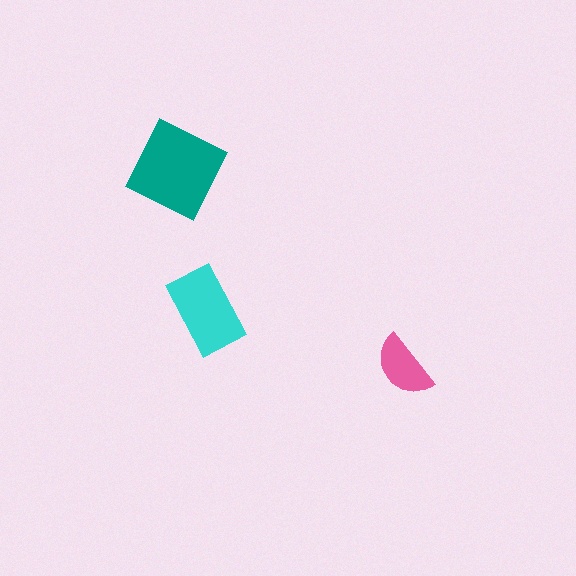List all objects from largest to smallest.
The teal square, the cyan rectangle, the pink semicircle.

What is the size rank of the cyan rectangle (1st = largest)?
2nd.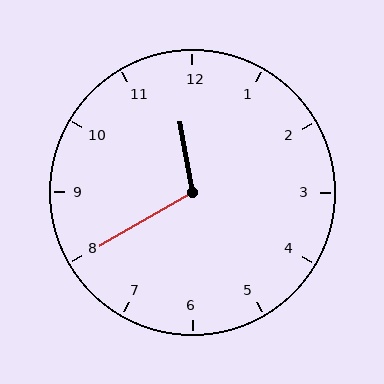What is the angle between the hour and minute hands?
Approximately 110 degrees.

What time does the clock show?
11:40.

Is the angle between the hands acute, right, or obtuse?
It is obtuse.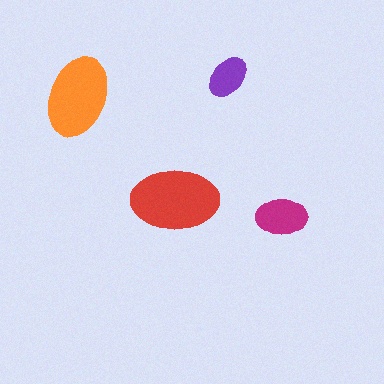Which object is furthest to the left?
The orange ellipse is leftmost.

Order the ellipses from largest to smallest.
the red one, the orange one, the magenta one, the purple one.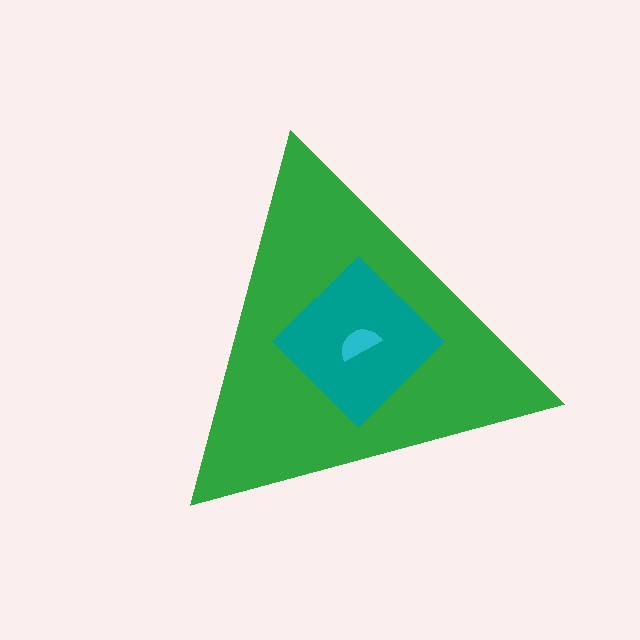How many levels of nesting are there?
3.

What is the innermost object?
The cyan semicircle.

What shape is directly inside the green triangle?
The teal diamond.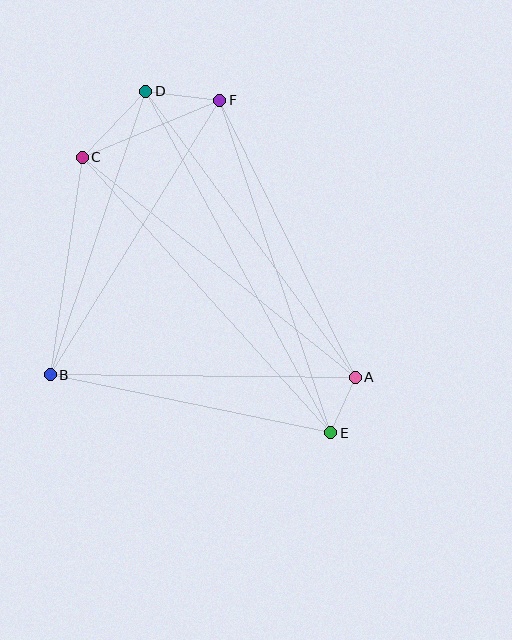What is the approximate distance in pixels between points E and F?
The distance between E and F is approximately 351 pixels.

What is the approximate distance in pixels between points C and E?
The distance between C and E is approximately 371 pixels.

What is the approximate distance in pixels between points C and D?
The distance between C and D is approximately 92 pixels.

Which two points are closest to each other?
Points A and E are closest to each other.